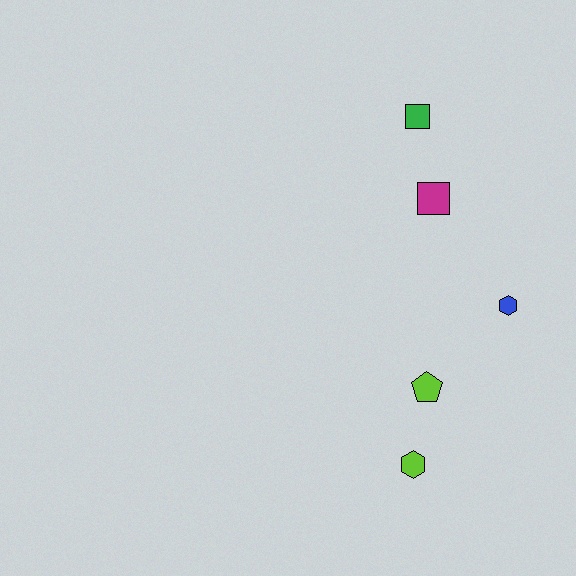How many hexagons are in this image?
There are 2 hexagons.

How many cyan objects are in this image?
There are no cyan objects.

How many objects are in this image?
There are 5 objects.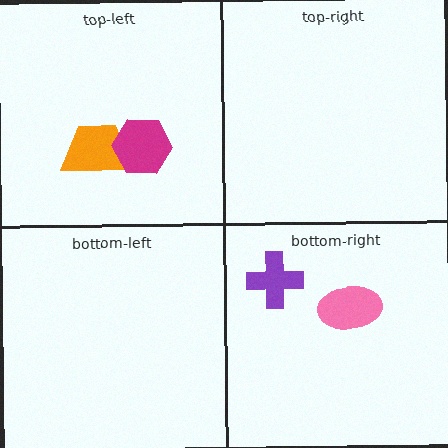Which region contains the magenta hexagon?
The top-left region.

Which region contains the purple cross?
The bottom-right region.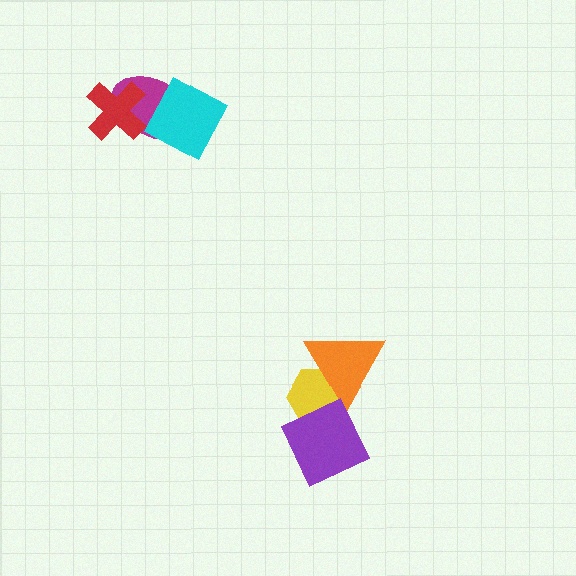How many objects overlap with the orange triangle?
1 object overlaps with the orange triangle.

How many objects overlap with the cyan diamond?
1 object overlaps with the cyan diamond.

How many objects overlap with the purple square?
1 object overlaps with the purple square.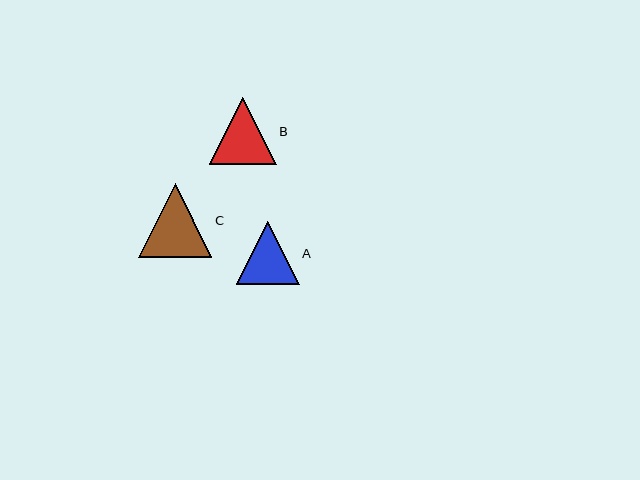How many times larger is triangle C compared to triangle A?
Triangle C is approximately 1.2 times the size of triangle A.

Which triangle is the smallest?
Triangle A is the smallest with a size of approximately 63 pixels.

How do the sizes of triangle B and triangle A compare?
Triangle B and triangle A are approximately the same size.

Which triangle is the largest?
Triangle C is the largest with a size of approximately 74 pixels.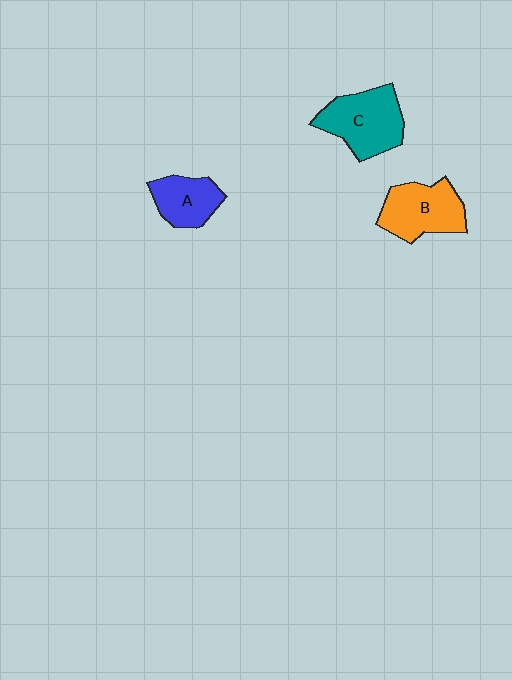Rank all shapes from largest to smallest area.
From largest to smallest: C (teal), B (orange), A (blue).